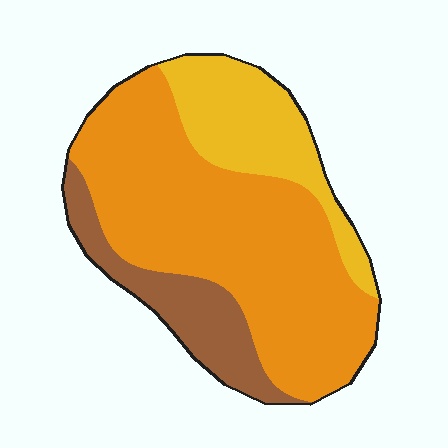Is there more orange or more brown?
Orange.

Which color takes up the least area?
Brown, at roughly 15%.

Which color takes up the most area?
Orange, at roughly 60%.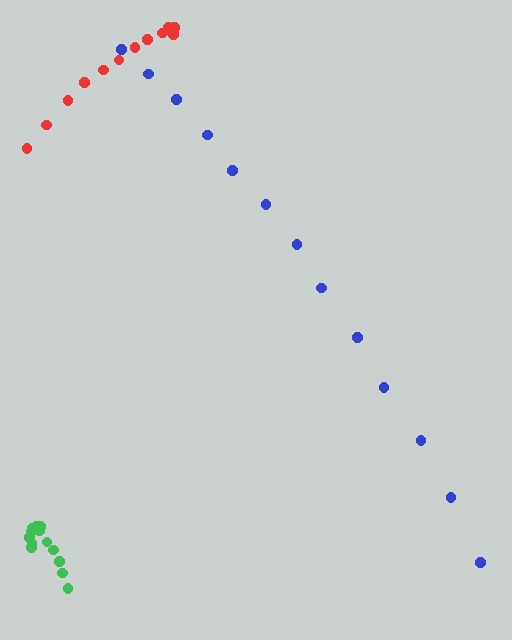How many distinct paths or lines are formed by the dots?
There are 3 distinct paths.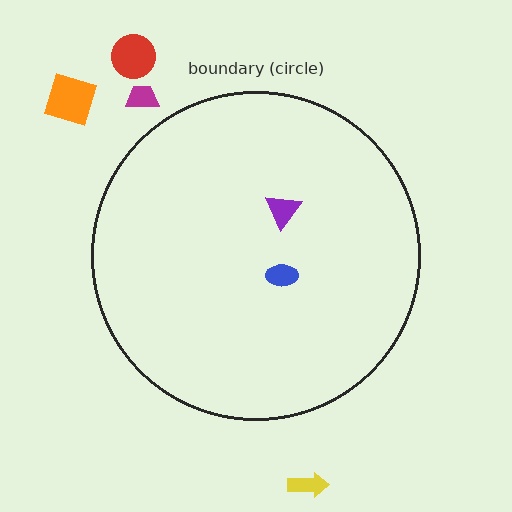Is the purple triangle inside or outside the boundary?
Inside.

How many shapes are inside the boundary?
2 inside, 4 outside.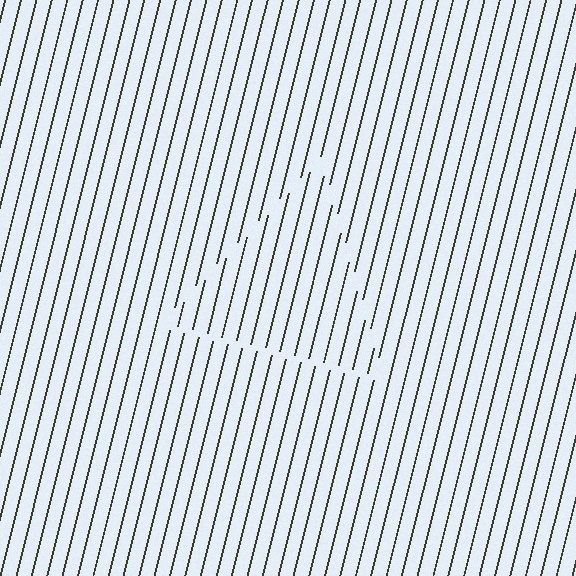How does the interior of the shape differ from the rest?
The interior of the shape contains the same grating, shifted by half a period — the contour is defined by the phase discontinuity where line-ends from the inner and outer gratings abut.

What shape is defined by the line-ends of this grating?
An illusory triangle. The interior of the shape contains the same grating, shifted by half a period — the contour is defined by the phase discontinuity where line-ends from the inner and outer gratings abut.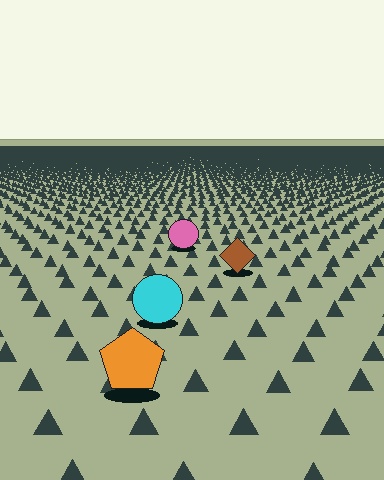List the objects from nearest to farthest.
From nearest to farthest: the orange pentagon, the cyan circle, the brown diamond, the pink circle.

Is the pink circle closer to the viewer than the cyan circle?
No. The cyan circle is closer — you can tell from the texture gradient: the ground texture is coarser near it.